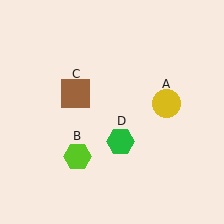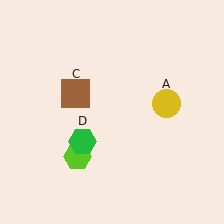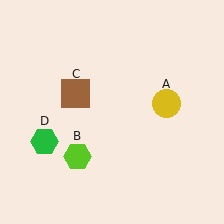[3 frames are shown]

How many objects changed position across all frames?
1 object changed position: green hexagon (object D).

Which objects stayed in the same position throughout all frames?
Yellow circle (object A) and lime hexagon (object B) and brown square (object C) remained stationary.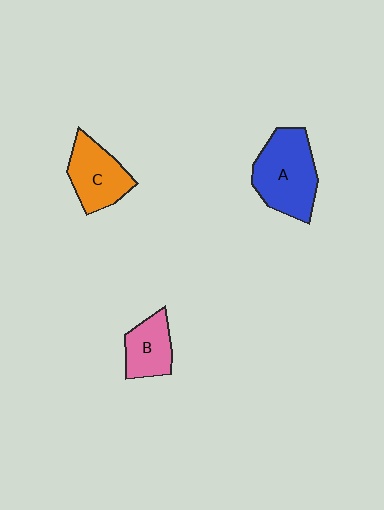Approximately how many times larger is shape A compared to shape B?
Approximately 1.8 times.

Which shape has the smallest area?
Shape B (pink).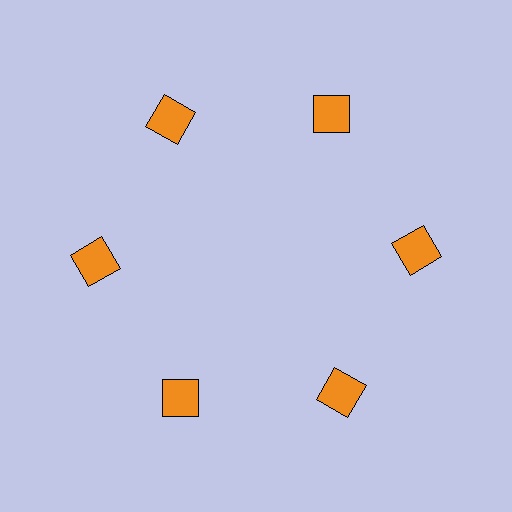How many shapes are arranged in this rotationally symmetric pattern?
There are 6 shapes, arranged in 6 groups of 1.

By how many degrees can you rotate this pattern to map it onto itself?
The pattern maps onto itself every 60 degrees of rotation.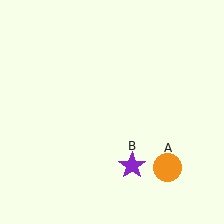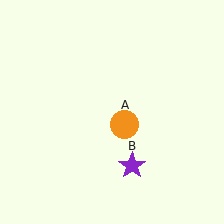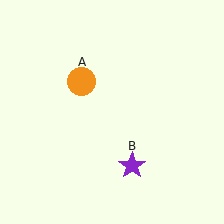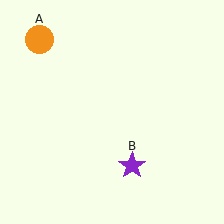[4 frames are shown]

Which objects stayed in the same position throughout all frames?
Purple star (object B) remained stationary.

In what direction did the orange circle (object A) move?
The orange circle (object A) moved up and to the left.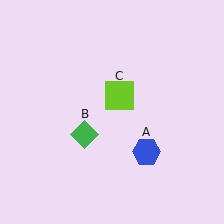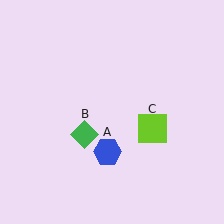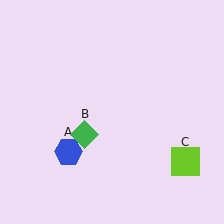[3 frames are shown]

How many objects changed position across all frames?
2 objects changed position: blue hexagon (object A), lime square (object C).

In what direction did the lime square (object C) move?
The lime square (object C) moved down and to the right.